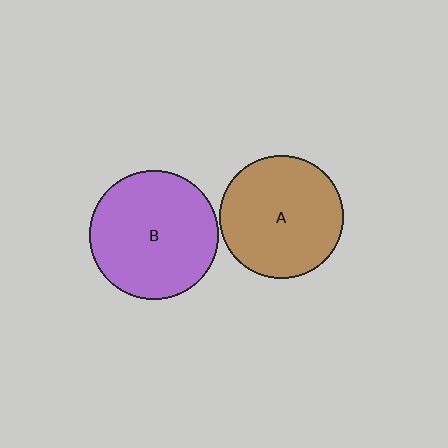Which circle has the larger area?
Circle B (purple).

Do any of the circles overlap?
No, none of the circles overlap.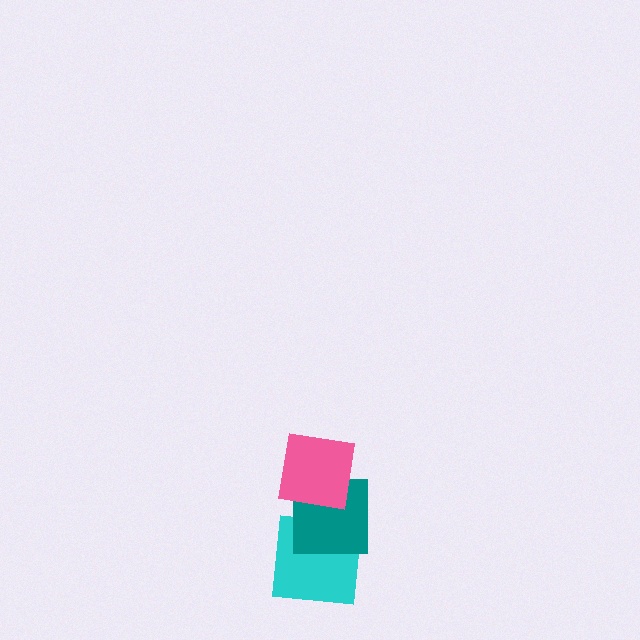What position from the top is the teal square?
The teal square is 2nd from the top.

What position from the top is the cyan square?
The cyan square is 3rd from the top.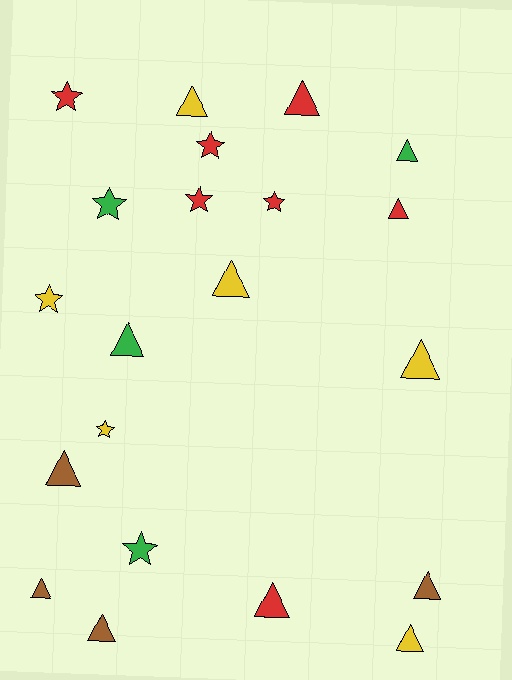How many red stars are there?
There are 4 red stars.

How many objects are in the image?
There are 21 objects.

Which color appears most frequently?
Red, with 7 objects.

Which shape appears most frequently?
Triangle, with 13 objects.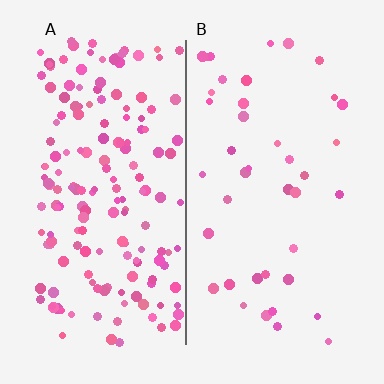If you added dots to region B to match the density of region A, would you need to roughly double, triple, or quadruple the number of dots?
Approximately quadruple.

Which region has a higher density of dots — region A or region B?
A (the left).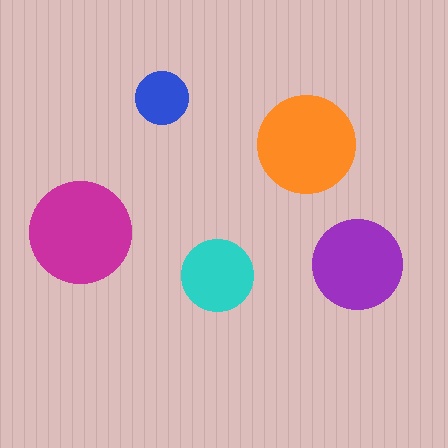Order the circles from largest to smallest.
the magenta one, the orange one, the purple one, the cyan one, the blue one.